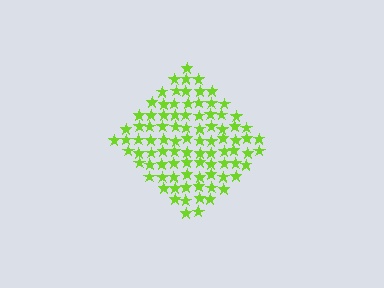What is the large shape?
The large shape is a diamond.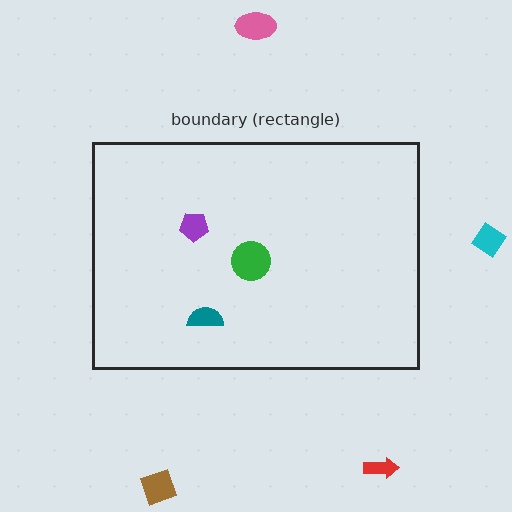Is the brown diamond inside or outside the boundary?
Outside.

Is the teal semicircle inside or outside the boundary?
Inside.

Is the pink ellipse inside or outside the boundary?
Outside.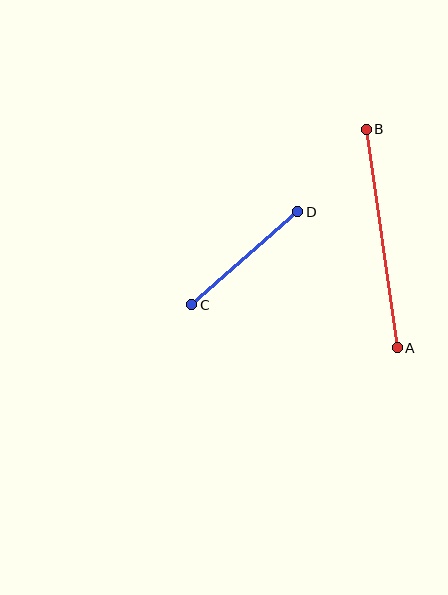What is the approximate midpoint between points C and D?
The midpoint is at approximately (245, 258) pixels.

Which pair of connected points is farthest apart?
Points A and B are farthest apart.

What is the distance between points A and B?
The distance is approximately 221 pixels.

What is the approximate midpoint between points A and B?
The midpoint is at approximately (382, 239) pixels.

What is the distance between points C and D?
The distance is approximately 141 pixels.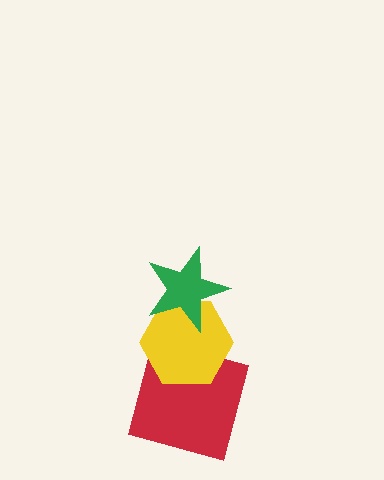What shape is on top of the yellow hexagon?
The green star is on top of the yellow hexagon.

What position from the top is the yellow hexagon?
The yellow hexagon is 2nd from the top.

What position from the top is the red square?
The red square is 3rd from the top.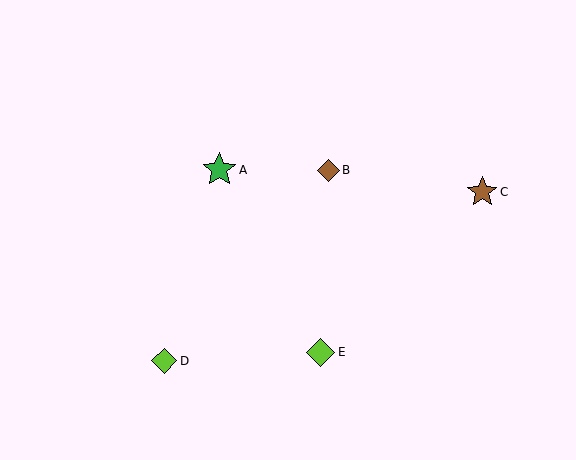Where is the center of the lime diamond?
The center of the lime diamond is at (321, 352).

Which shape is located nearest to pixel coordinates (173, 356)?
The lime diamond (labeled D) at (164, 361) is nearest to that location.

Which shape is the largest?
The green star (labeled A) is the largest.